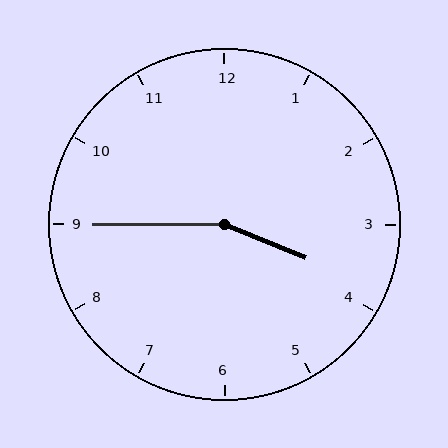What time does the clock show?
3:45.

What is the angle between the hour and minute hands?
Approximately 158 degrees.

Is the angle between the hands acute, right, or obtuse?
It is obtuse.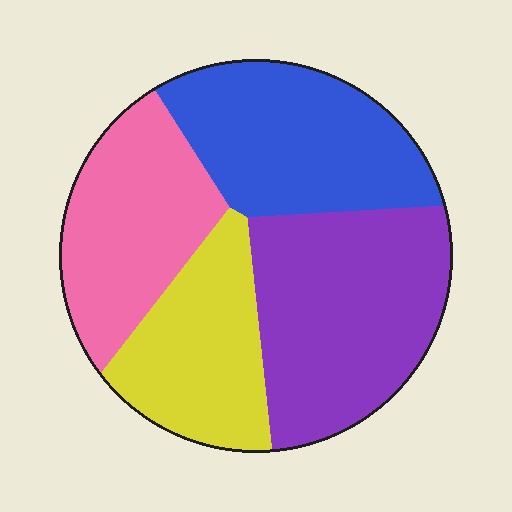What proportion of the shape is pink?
Pink covers about 20% of the shape.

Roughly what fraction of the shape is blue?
Blue covers around 25% of the shape.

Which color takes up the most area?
Purple, at roughly 30%.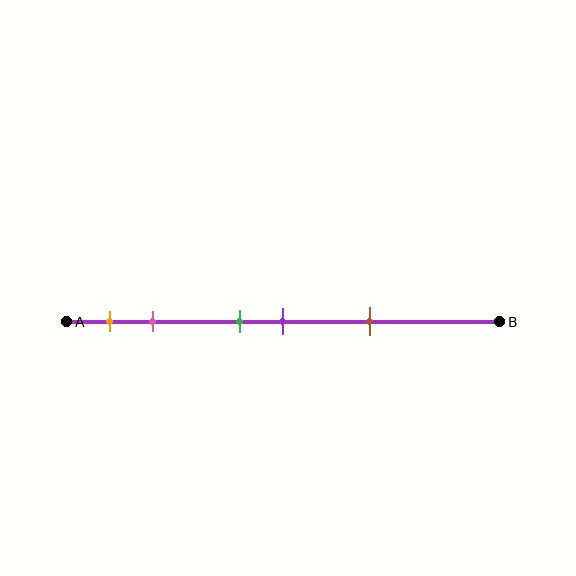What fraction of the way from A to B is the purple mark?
The purple mark is approximately 50% (0.5) of the way from A to B.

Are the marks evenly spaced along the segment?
No, the marks are not evenly spaced.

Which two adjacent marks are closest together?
The green and purple marks are the closest adjacent pair.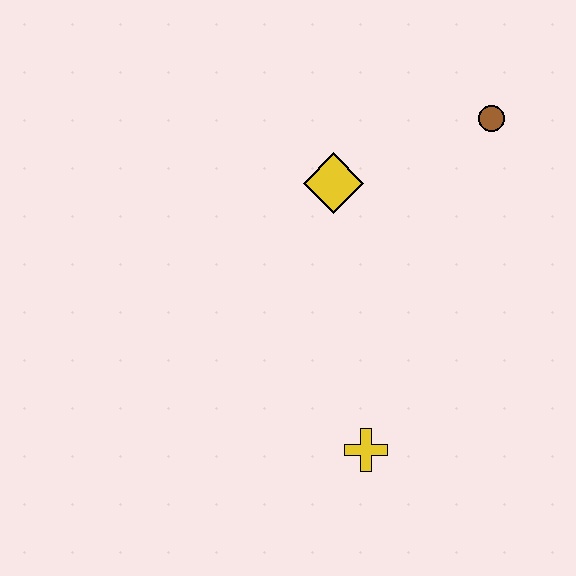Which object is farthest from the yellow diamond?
The yellow cross is farthest from the yellow diamond.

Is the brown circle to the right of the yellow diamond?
Yes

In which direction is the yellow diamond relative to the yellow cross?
The yellow diamond is above the yellow cross.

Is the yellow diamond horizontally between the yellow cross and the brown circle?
No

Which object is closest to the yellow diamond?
The brown circle is closest to the yellow diamond.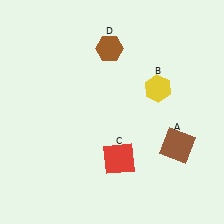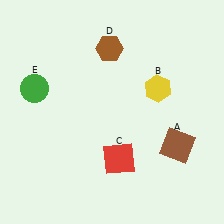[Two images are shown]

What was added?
A green circle (E) was added in Image 2.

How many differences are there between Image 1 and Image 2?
There is 1 difference between the two images.